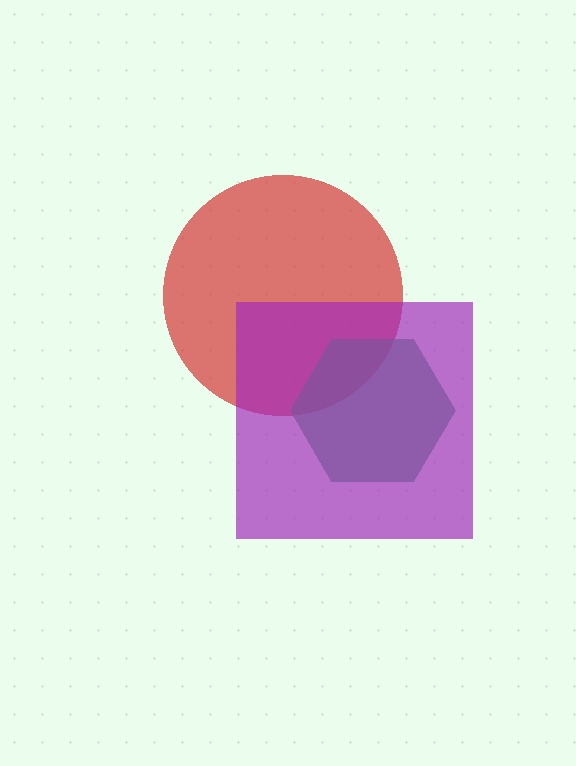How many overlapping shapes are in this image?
There are 3 overlapping shapes in the image.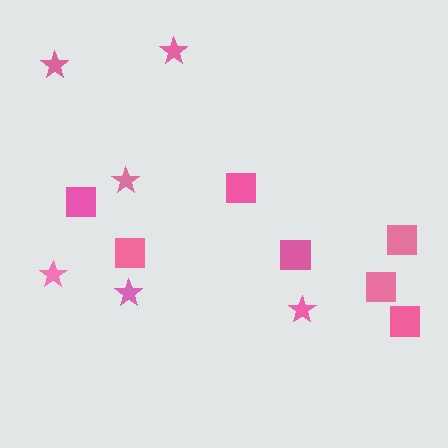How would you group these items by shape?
There are 2 groups: one group of squares (7) and one group of stars (6).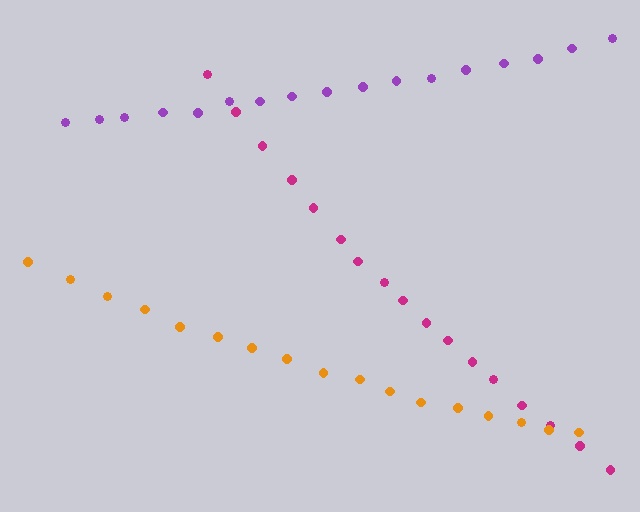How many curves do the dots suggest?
There are 3 distinct paths.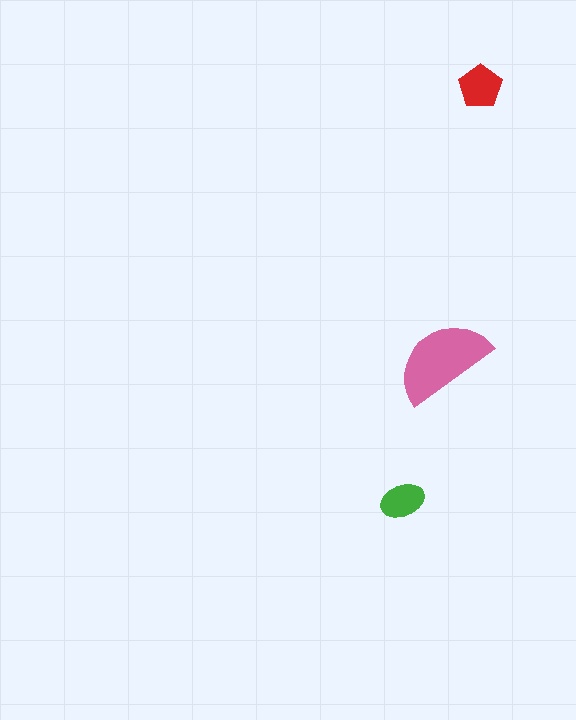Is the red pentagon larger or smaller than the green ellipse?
Larger.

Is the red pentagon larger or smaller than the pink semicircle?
Smaller.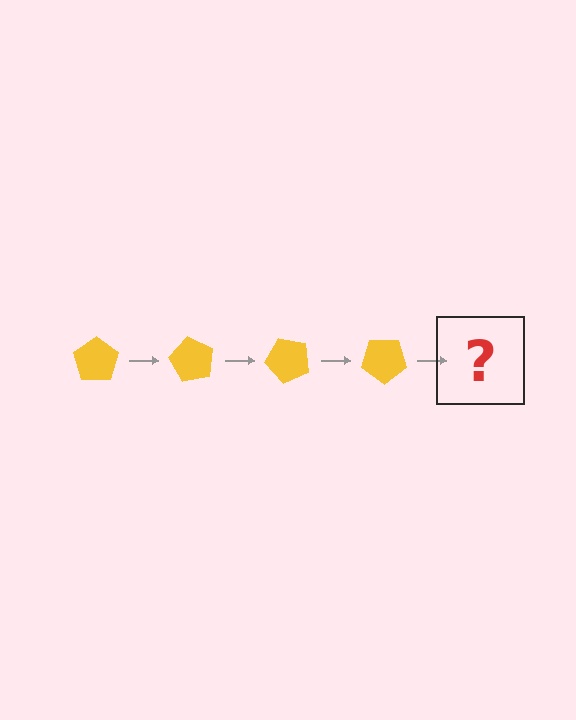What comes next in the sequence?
The next element should be a yellow pentagon rotated 240 degrees.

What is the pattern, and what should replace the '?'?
The pattern is that the pentagon rotates 60 degrees each step. The '?' should be a yellow pentagon rotated 240 degrees.